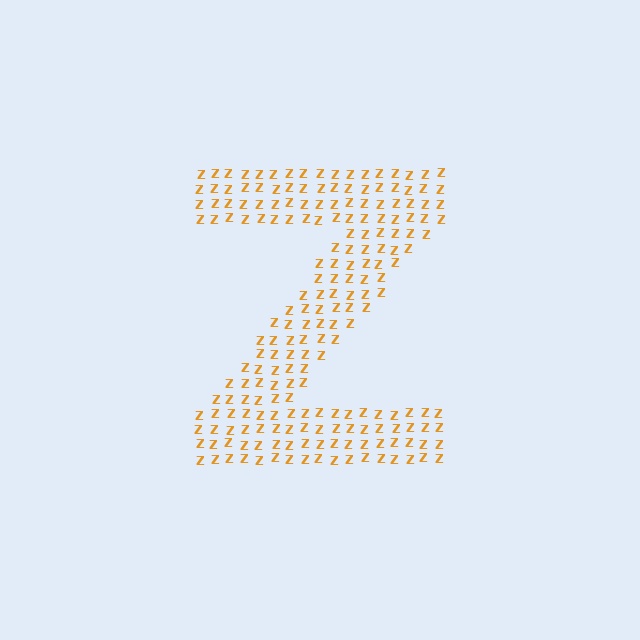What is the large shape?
The large shape is the letter Z.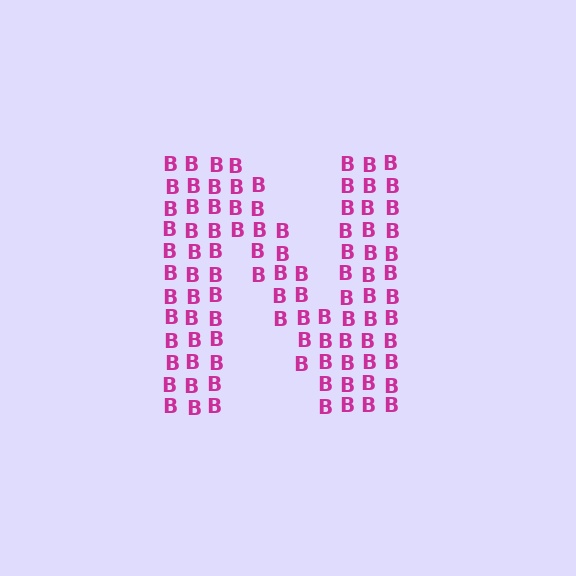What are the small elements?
The small elements are letter B's.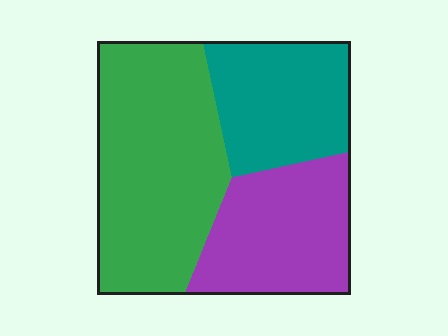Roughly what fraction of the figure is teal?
Teal takes up about one quarter (1/4) of the figure.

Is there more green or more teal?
Green.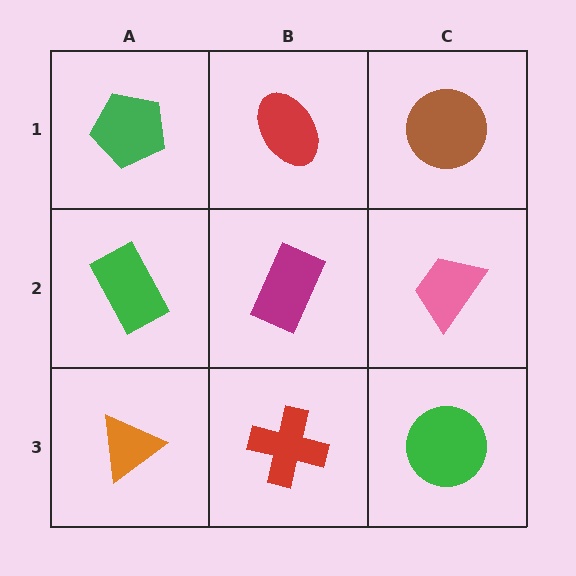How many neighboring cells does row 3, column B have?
3.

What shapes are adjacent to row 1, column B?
A magenta rectangle (row 2, column B), a green pentagon (row 1, column A), a brown circle (row 1, column C).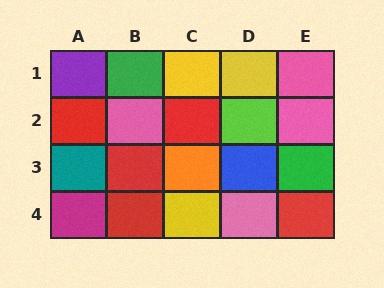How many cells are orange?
1 cell is orange.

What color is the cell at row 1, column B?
Green.